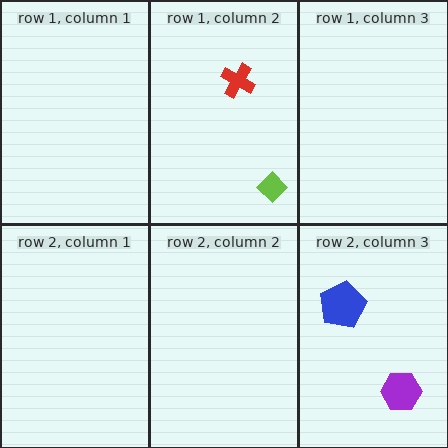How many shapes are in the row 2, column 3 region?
2.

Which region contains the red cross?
The row 1, column 2 region.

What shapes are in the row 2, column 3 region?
The blue pentagon, the purple hexagon.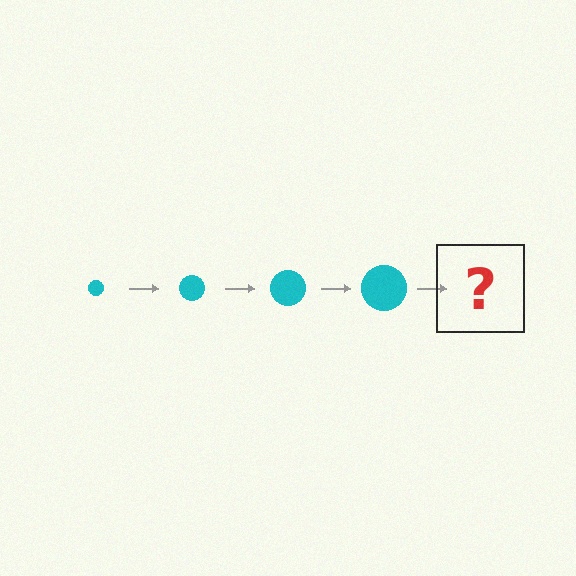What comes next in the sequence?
The next element should be a cyan circle, larger than the previous one.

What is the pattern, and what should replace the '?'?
The pattern is that the circle gets progressively larger each step. The '?' should be a cyan circle, larger than the previous one.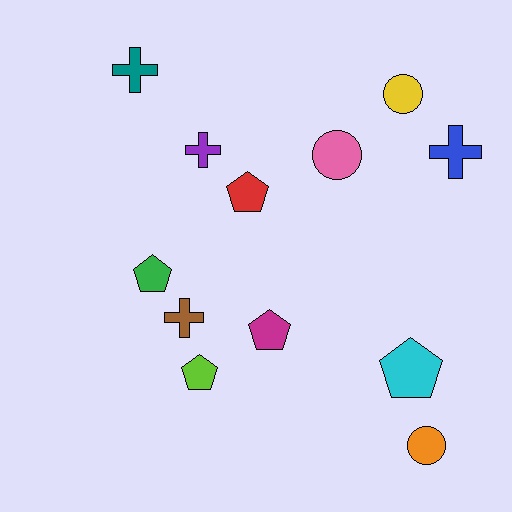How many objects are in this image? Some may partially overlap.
There are 12 objects.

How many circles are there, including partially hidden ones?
There are 3 circles.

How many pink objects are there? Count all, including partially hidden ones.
There is 1 pink object.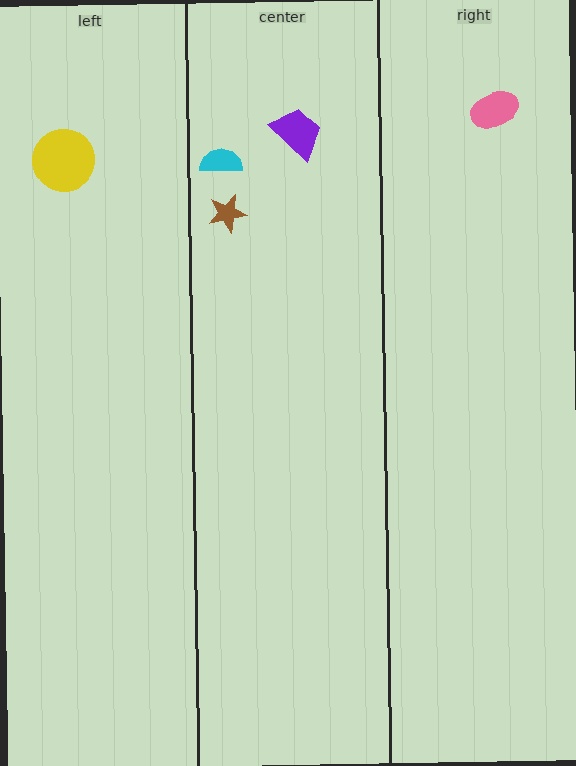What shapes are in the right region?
The pink ellipse.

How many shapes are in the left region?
1.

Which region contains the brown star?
The center region.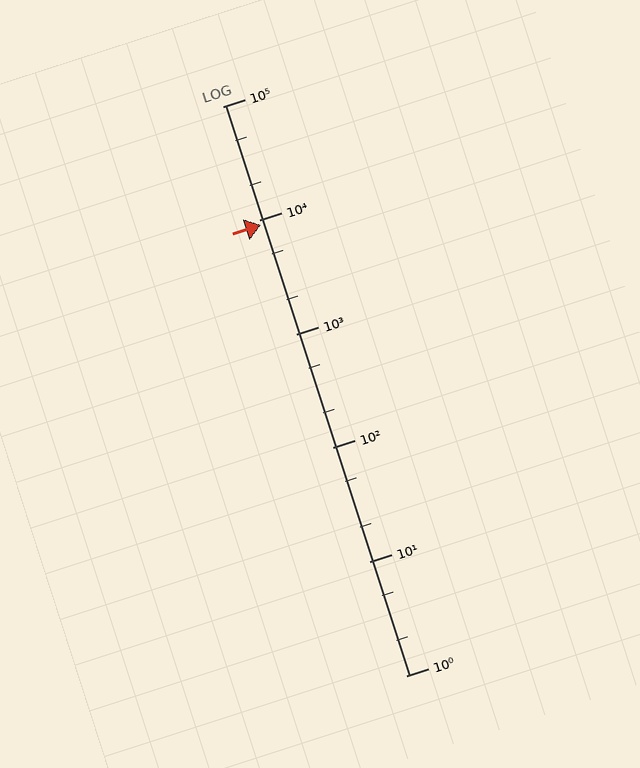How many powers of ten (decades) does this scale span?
The scale spans 5 decades, from 1 to 100000.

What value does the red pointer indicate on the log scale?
The pointer indicates approximately 9100.